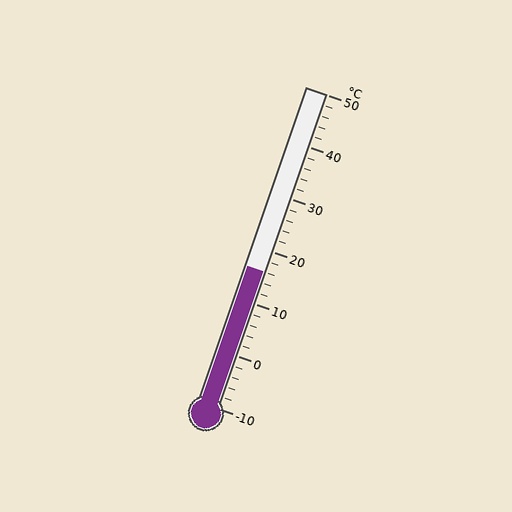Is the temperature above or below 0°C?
The temperature is above 0°C.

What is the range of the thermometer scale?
The thermometer scale ranges from -10°C to 50°C.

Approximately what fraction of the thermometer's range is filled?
The thermometer is filled to approximately 45% of its range.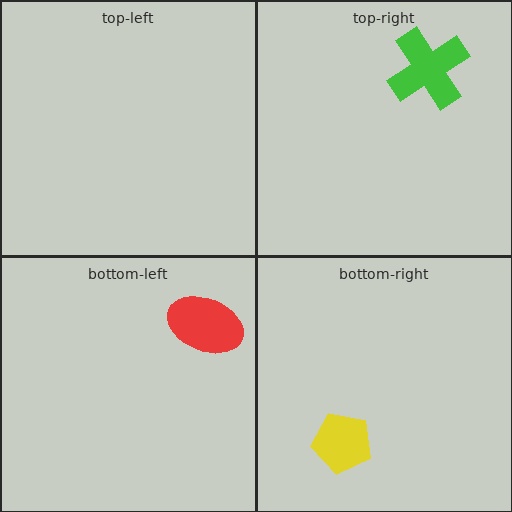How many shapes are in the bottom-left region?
1.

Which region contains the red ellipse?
The bottom-left region.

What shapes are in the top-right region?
The green cross.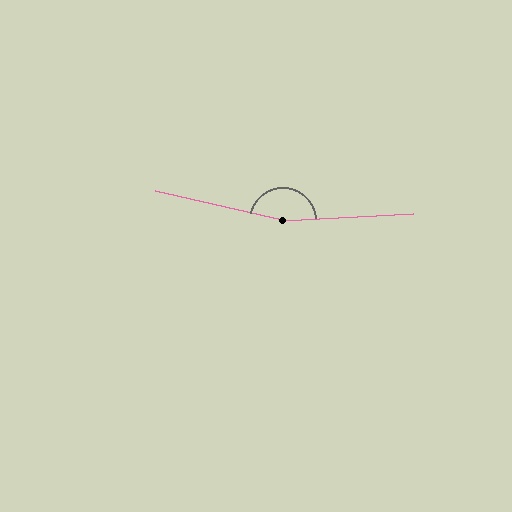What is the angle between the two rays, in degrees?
Approximately 164 degrees.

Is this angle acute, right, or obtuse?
It is obtuse.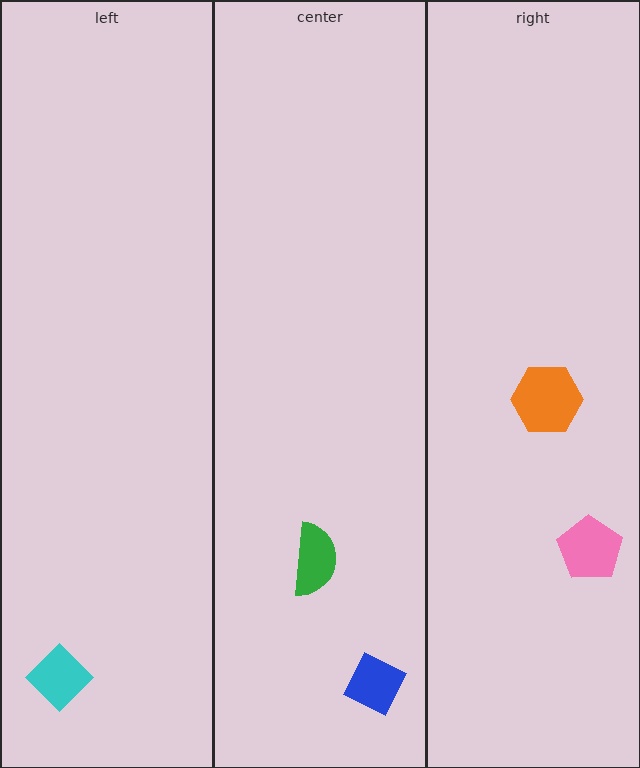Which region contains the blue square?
The center region.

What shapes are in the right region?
The orange hexagon, the pink pentagon.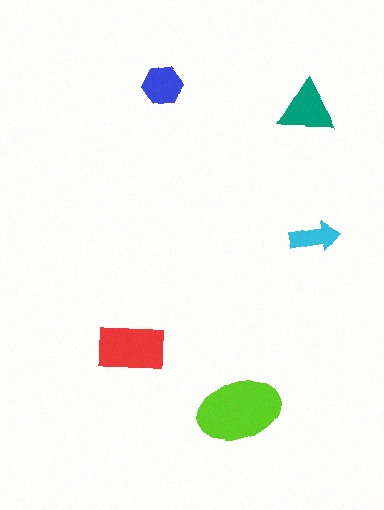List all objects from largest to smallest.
The lime ellipse, the red rectangle, the teal triangle, the blue hexagon, the cyan arrow.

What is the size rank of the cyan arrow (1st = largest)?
5th.